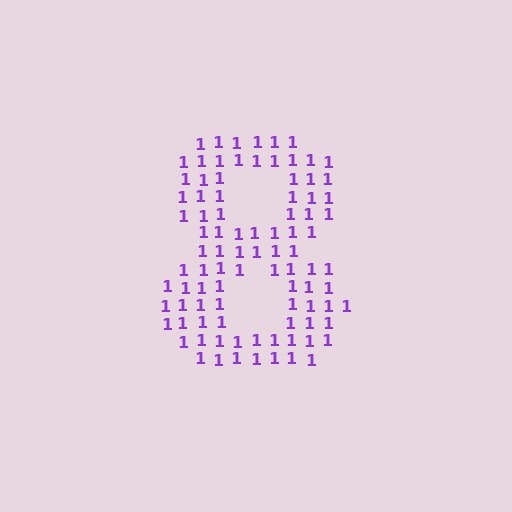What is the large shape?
The large shape is the digit 8.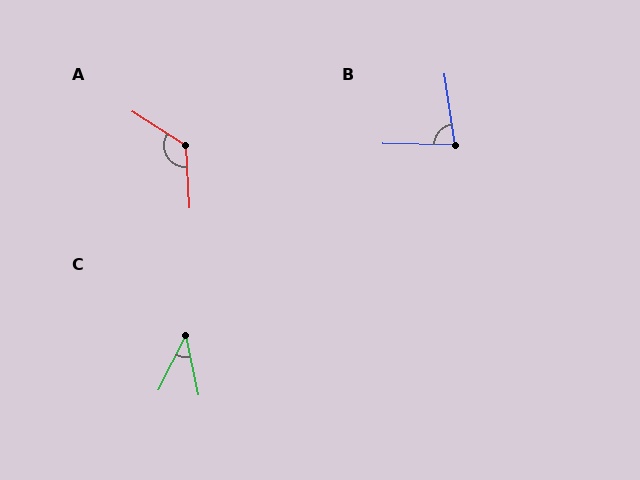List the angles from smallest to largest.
C (38°), B (81°), A (125°).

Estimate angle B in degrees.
Approximately 81 degrees.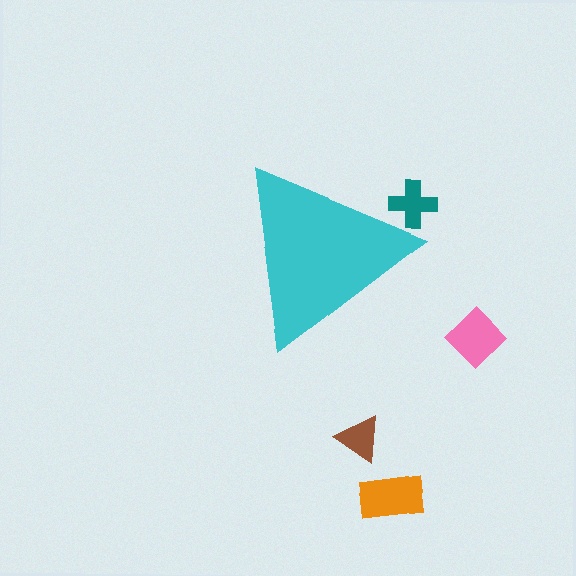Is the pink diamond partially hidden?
No, the pink diamond is fully visible.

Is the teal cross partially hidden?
Yes, the teal cross is partially hidden behind the cyan triangle.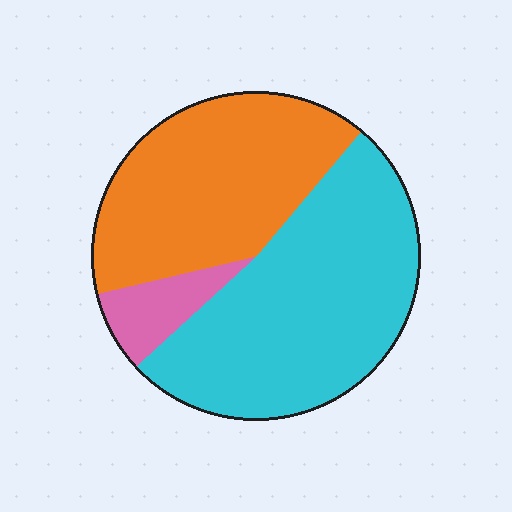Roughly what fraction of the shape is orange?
Orange covers around 40% of the shape.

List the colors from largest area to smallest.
From largest to smallest: cyan, orange, pink.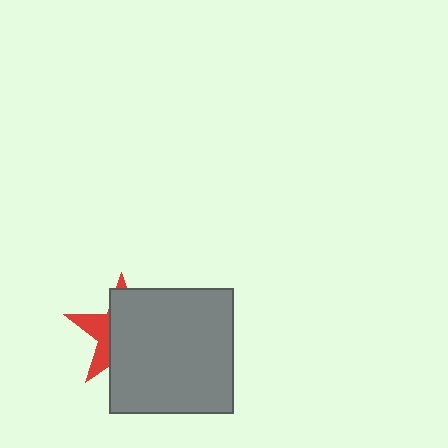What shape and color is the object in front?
The object in front is a gray square.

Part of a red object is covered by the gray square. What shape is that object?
It is a star.